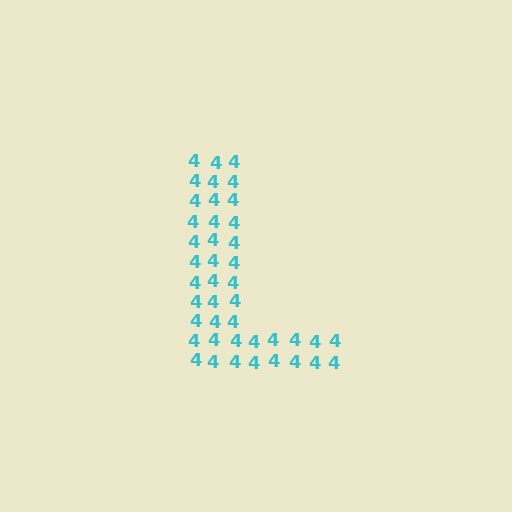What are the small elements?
The small elements are digit 4's.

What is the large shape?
The large shape is the letter L.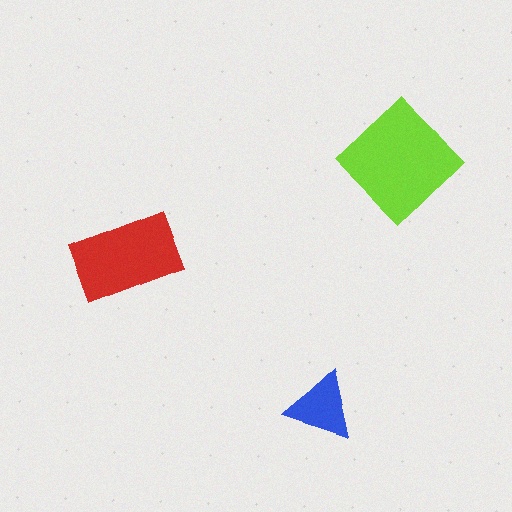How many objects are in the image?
There are 3 objects in the image.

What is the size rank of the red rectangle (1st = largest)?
2nd.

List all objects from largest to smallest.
The lime diamond, the red rectangle, the blue triangle.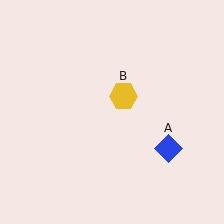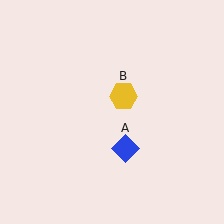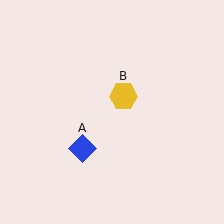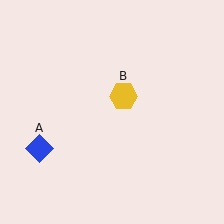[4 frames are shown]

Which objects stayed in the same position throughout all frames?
Yellow hexagon (object B) remained stationary.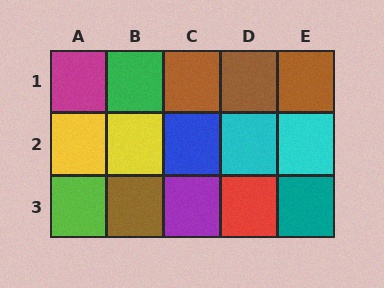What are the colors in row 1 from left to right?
Magenta, green, brown, brown, brown.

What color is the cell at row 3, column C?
Purple.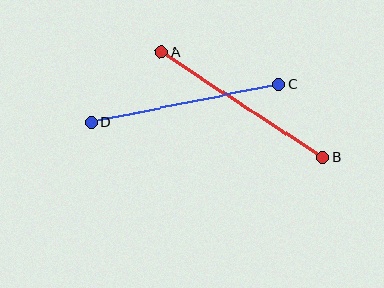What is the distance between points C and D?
The distance is approximately 192 pixels.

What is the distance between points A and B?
The distance is approximately 193 pixels.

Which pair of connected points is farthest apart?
Points A and B are farthest apart.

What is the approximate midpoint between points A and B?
The midpoint is at approximately (242, 105) pixels.